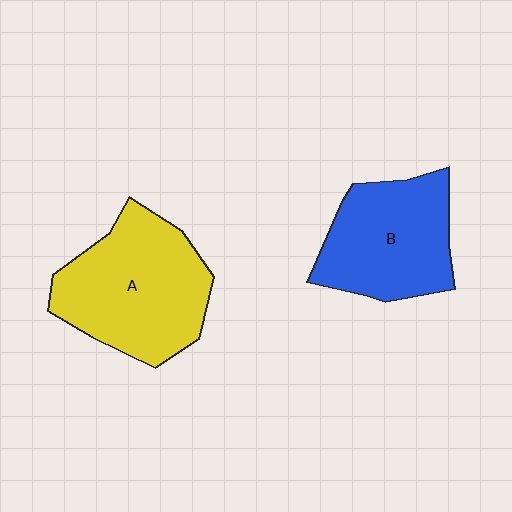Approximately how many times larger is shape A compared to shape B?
Approximately 1.2 times.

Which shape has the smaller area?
Shape B (blue).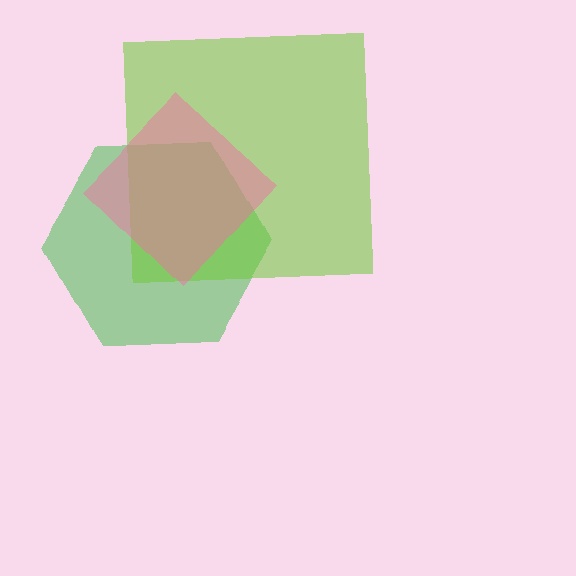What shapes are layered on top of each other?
The layered shapes are: a green hexagon, a lime square, a pink diamond.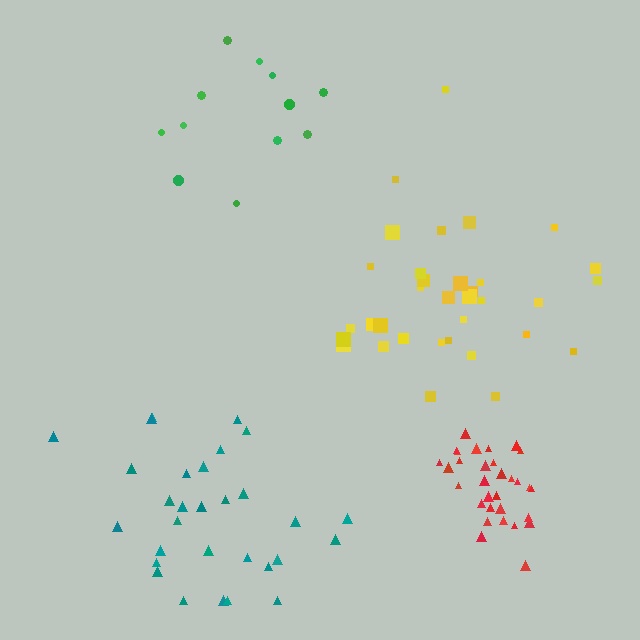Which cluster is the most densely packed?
Red.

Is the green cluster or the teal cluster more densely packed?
Teal.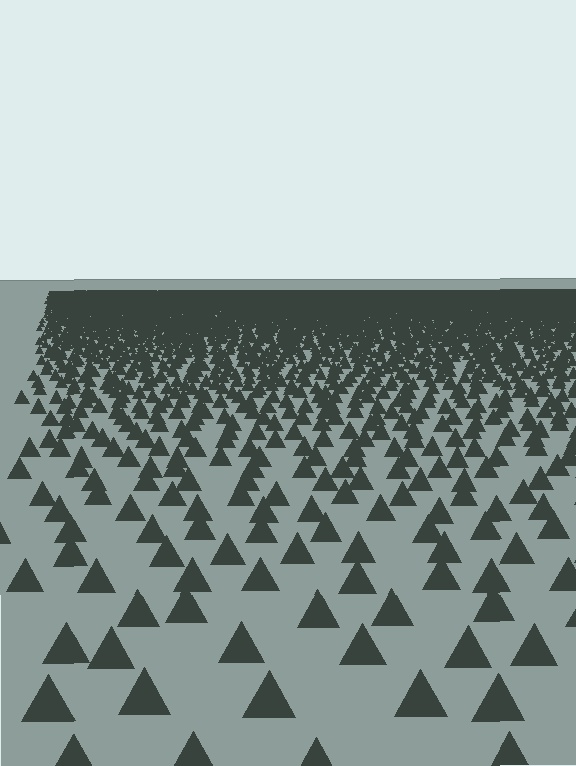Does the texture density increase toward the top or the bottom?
Density increases toward the top.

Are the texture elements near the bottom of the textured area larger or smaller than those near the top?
Larger. Near the bottom, elements are closer to the viewer and appear at a bigger on-screen size.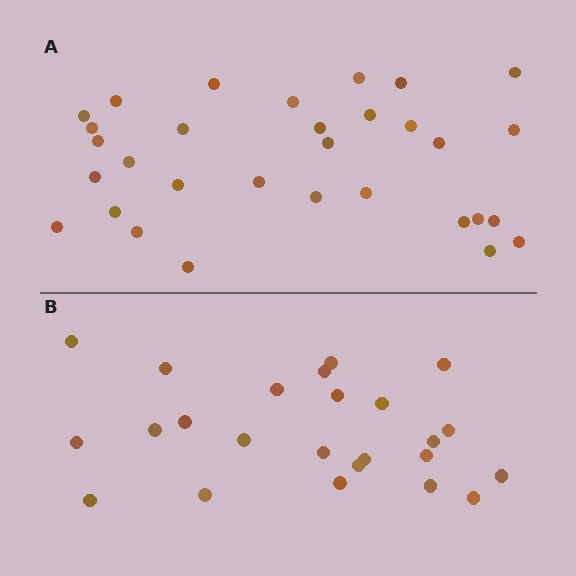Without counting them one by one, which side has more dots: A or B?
Region A (the top region) has more dots.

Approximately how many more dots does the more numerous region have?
Region A has roughly 8 or so more dots than region B.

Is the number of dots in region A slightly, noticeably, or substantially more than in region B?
Region A has noticeably more, but not dramatically so. The ratio is roughly 1.3 to 1.